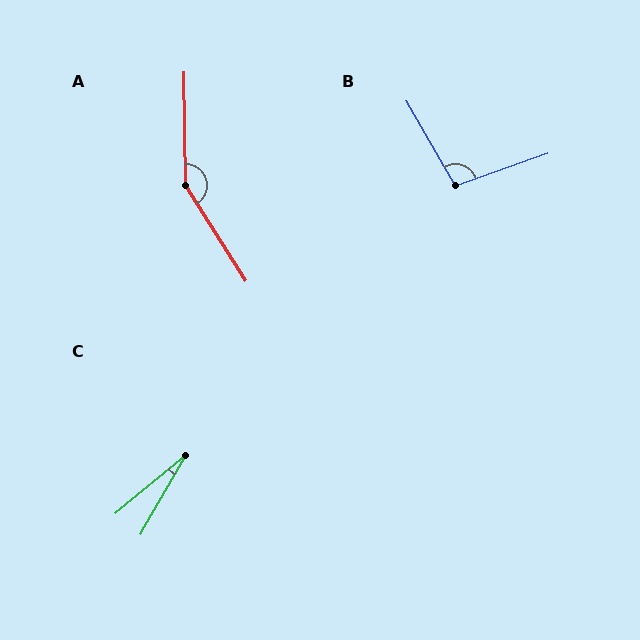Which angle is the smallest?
C, at approximately 21 degrees.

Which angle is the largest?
A, at approximately 148 degrees.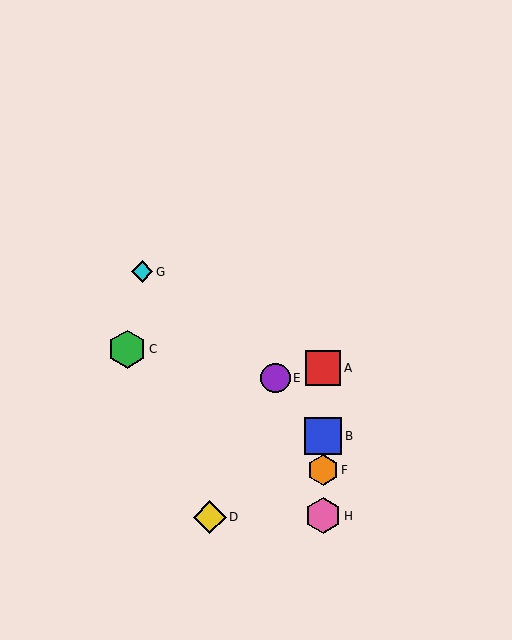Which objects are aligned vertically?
Objects A, B, F, H are aligned vertically.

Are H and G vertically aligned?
No, H is at x≈323 and G is at x≈142.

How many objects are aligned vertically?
4 objects (A, B, F, H) are aligned vertically.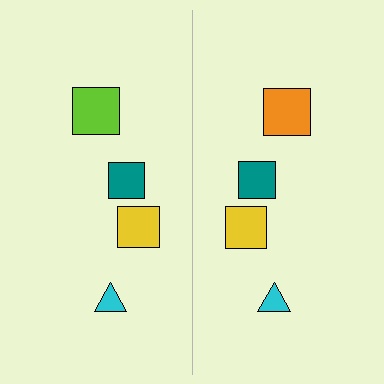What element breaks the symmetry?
The orange square on the right side breaks the symmetry — its mirror counterpart is lime.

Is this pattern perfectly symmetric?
No, the pattern is not perfectly symmetric. The orange square on the right side breaks the symmetry — its mirror counterpart is lime.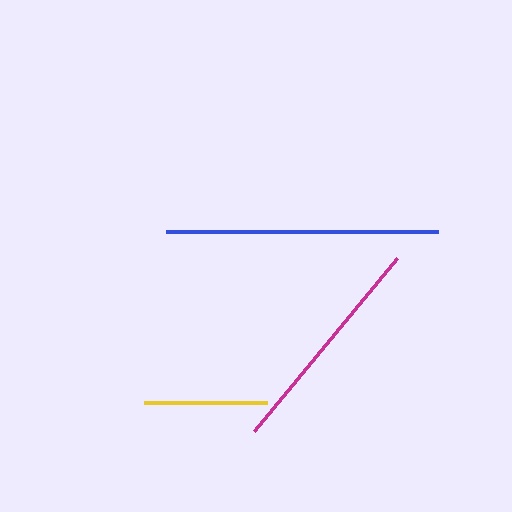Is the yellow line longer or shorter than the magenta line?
The magenta line is longer than the yellow line.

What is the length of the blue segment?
The blue segment is approximately 272 pixels long.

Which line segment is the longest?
The blue line is the longest at approximately 272 pixels.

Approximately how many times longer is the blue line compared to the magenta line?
The blue line is approximately 1.2 times the length of the magenta line.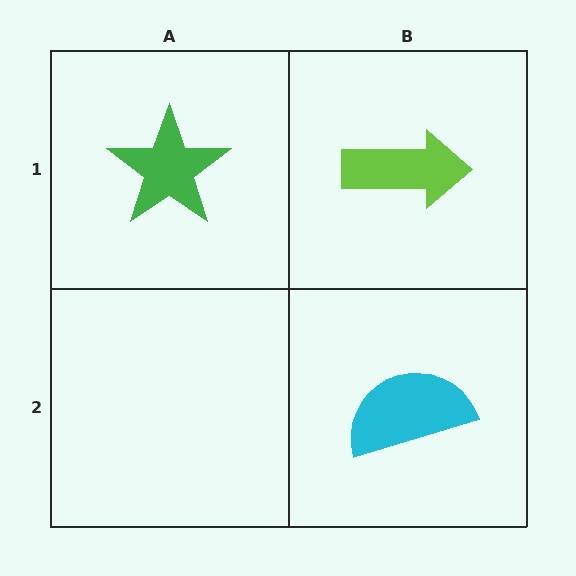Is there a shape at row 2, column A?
No, that cell is empty.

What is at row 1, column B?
A lime arrow.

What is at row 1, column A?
A green star.